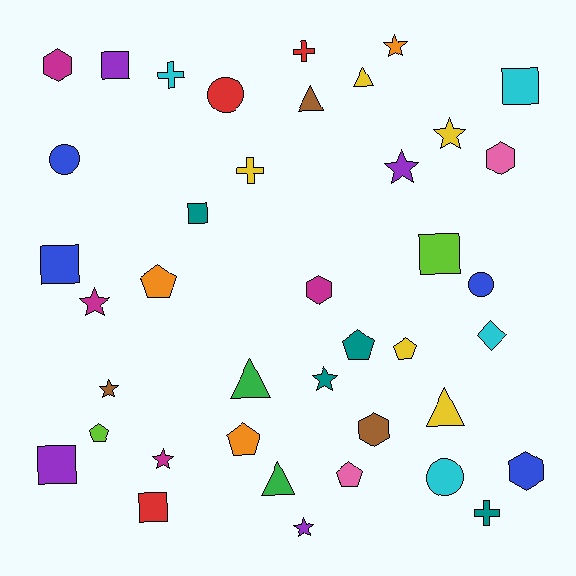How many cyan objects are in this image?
There are 4 cyan objects.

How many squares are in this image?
There are 7 squares.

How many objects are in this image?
There are 40 objects.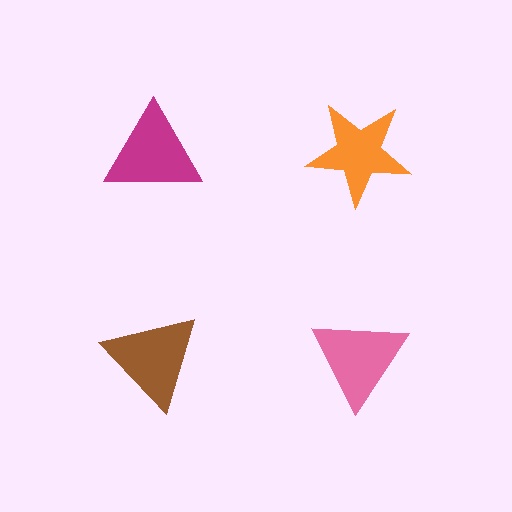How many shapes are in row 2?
2 shapes.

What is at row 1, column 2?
An orange star.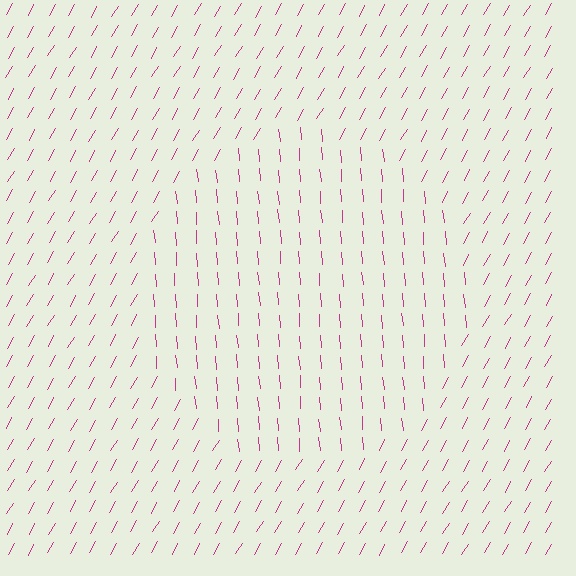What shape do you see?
I see a circle.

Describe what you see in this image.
The image is filled with small magenta line segments. A circle region in the image has lines oriented differently from the surrounding lines, creating a visible texture boundary.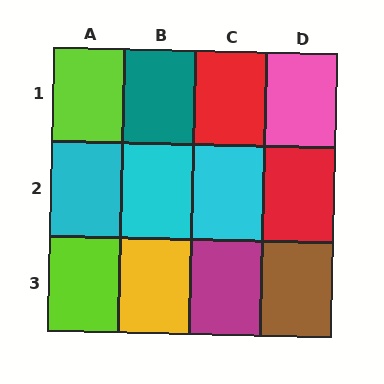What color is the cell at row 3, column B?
Yellow.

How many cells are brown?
1 cell is brown.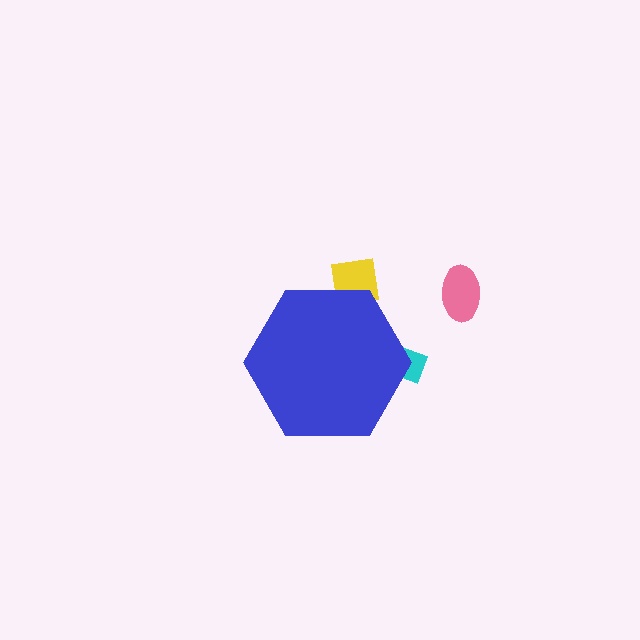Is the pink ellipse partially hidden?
No, the pink ellipse is fully visible.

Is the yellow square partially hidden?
Yes, the yellow square is partially hidden behind the blue hexagon.